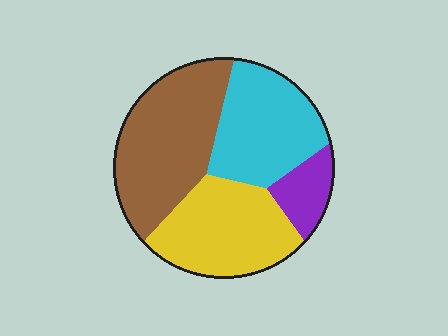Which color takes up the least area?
Purple, at roughly 10%.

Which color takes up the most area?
Brown, at roughly 35%.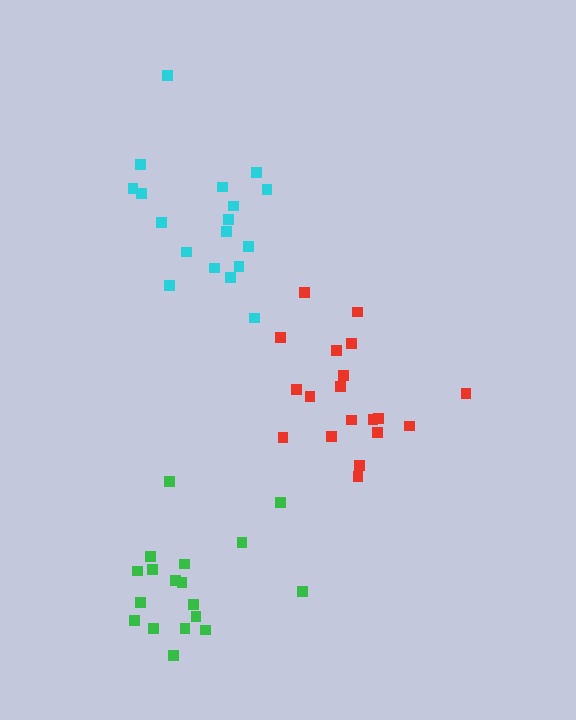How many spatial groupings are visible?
There are 3 spatial groupings.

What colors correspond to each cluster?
The clusters are colored: green, cyan, red.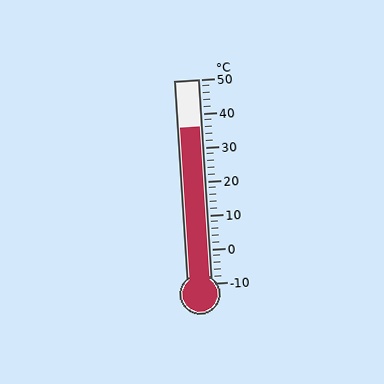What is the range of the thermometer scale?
The thermometer scale ranges from -10°C to 50°C.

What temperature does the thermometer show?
The thermometer shows approximately 36°C.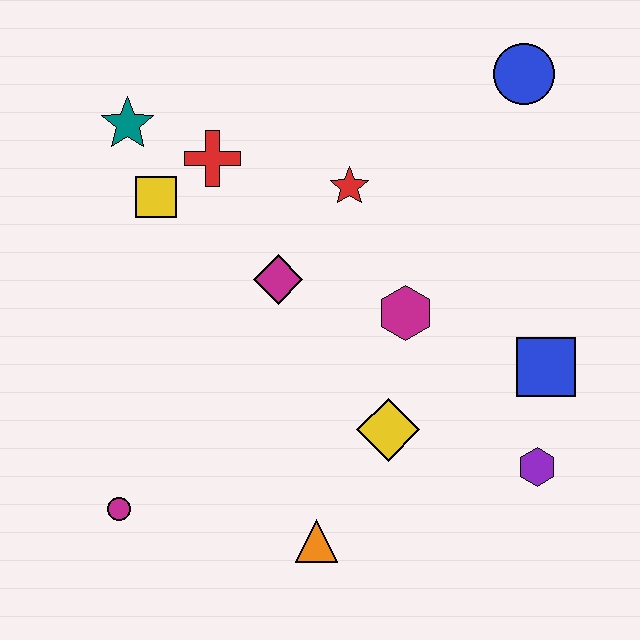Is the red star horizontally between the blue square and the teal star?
Yes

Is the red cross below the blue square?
No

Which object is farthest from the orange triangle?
The blue circle is farthest from the orange triangle.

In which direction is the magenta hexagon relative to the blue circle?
The magenta hexagon is below the blue circle.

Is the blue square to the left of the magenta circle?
No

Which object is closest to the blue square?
The purple hexagon is closest to the blue square.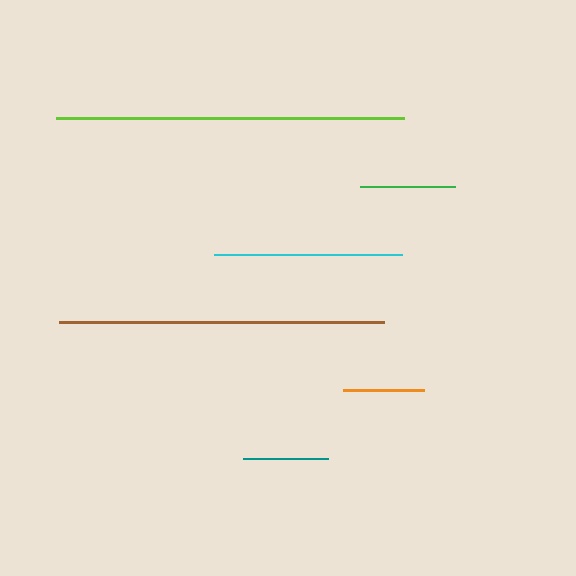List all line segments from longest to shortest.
From longest to shortest: lime, brown, cyan, green, teal, orange.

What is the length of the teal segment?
The teal segment is approximately 85 pixels long.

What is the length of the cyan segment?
The cyan segment is approximately 187 pixels long.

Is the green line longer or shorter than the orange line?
The green line is longer than the orange line.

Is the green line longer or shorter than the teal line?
The green line is longer than the teal line.